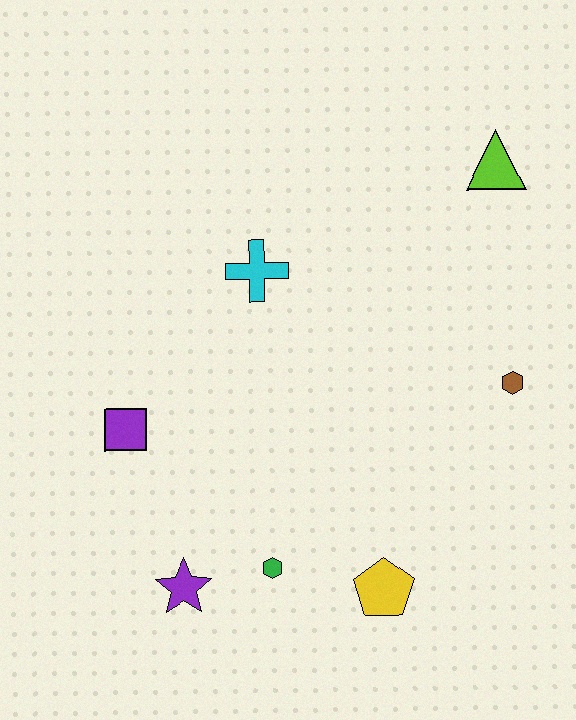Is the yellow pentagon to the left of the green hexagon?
No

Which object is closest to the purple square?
The purple star is closest to the purple square.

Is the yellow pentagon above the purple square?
No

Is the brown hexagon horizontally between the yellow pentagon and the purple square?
No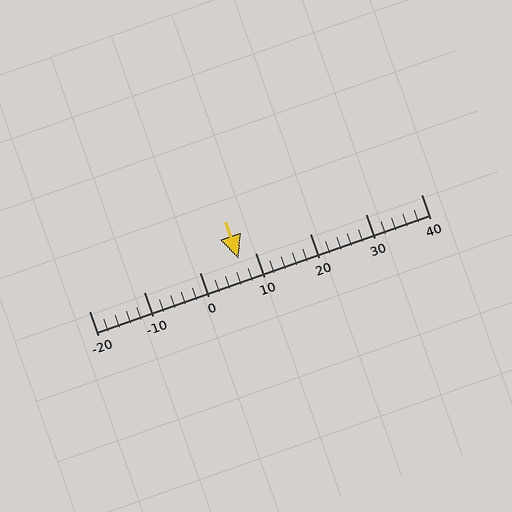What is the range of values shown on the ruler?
The ruler shows values from -20 to 40.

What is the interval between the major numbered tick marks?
The major tick marks are spaced 10 units apart.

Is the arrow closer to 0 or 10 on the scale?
The arrow is closer to 10.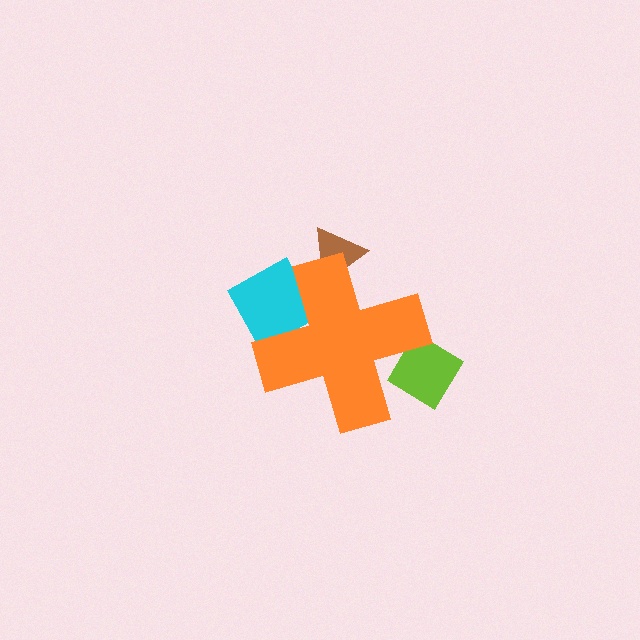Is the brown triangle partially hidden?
Yes, the brown triangle is partially hidden behind the orange cross.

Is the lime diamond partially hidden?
Yes, the lime diamond is partially hidden behind the orange cross.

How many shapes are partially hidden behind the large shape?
3 shapes are partially hidden.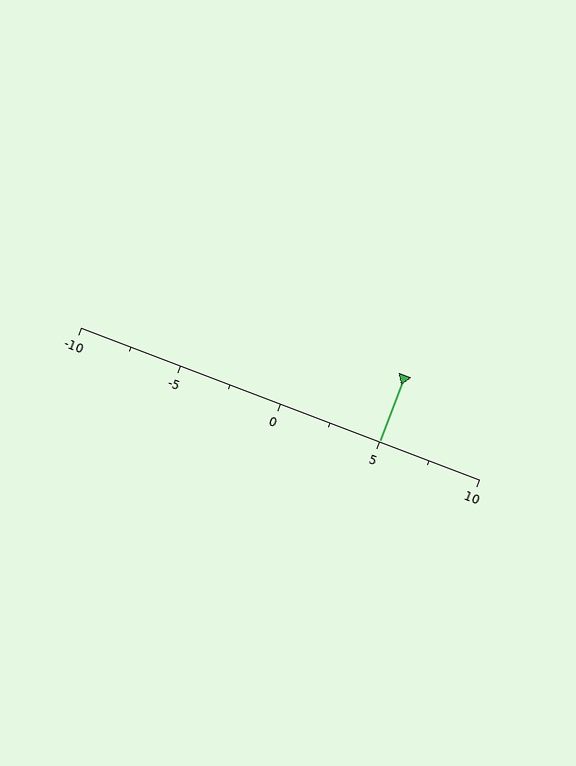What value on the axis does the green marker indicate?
The marker indicates approximately 5.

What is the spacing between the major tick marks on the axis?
The major ticks are spaced 5 apart.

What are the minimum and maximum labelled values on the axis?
The axis runs from -10 to 10.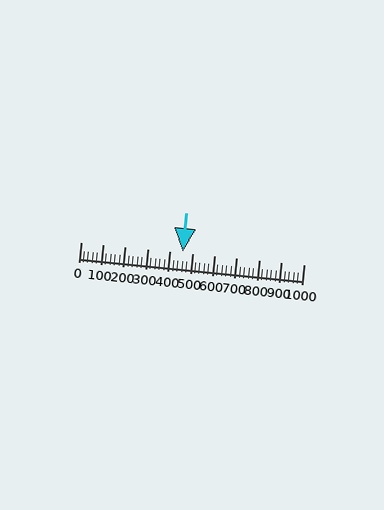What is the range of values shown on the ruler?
The ruler shows values from 0 to 1000.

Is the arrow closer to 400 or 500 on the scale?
The arrow is closer to 500.